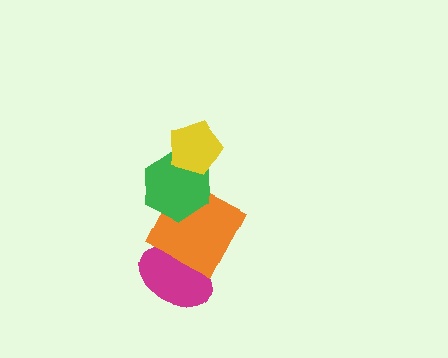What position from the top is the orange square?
The orange square is 3rd from the top.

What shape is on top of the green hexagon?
The yellow pentagon is on top of the green hexagon.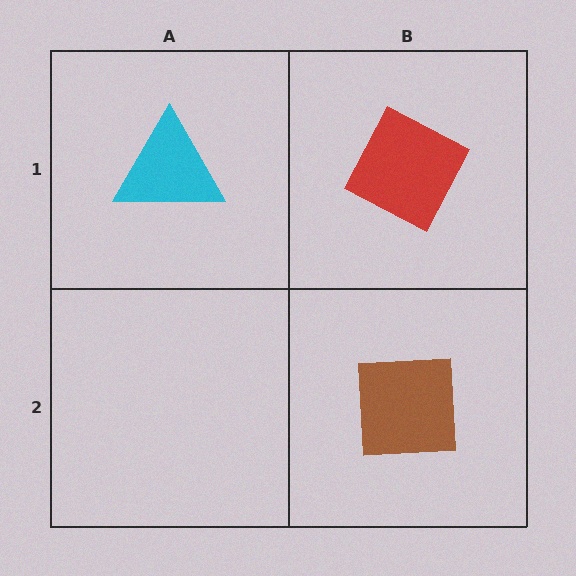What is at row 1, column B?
A red diamond.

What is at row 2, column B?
A brown square.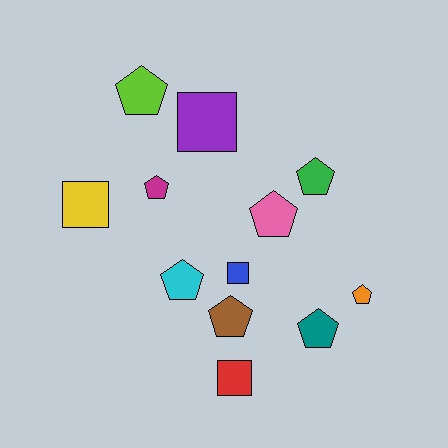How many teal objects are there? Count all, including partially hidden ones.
There is 1 teal object.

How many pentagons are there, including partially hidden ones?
There are 8 pentagons.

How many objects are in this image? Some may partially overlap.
There are 12 objects.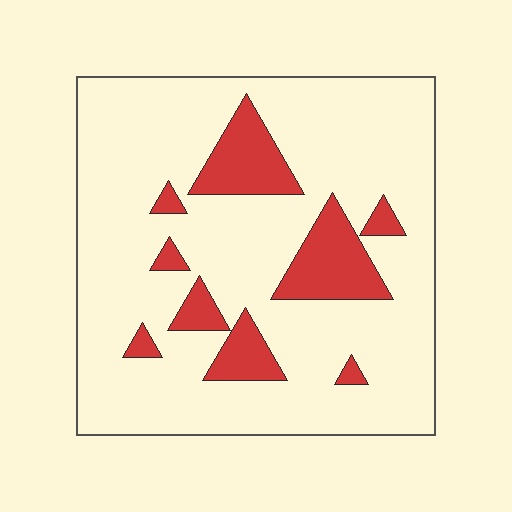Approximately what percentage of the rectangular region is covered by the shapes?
Approximately 15%.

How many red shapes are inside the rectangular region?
9.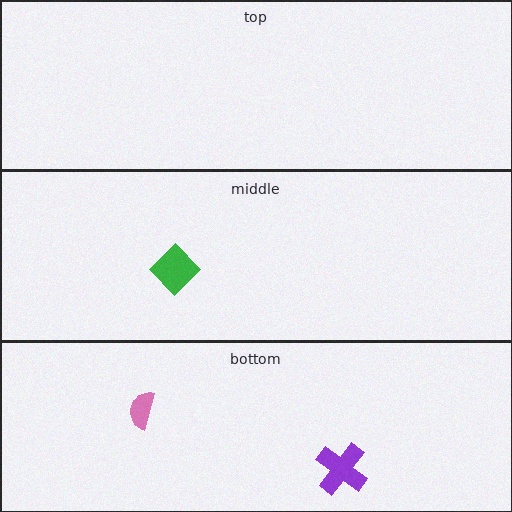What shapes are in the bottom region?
The purple cross, the pink semicircle.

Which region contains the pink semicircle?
The bottom region.